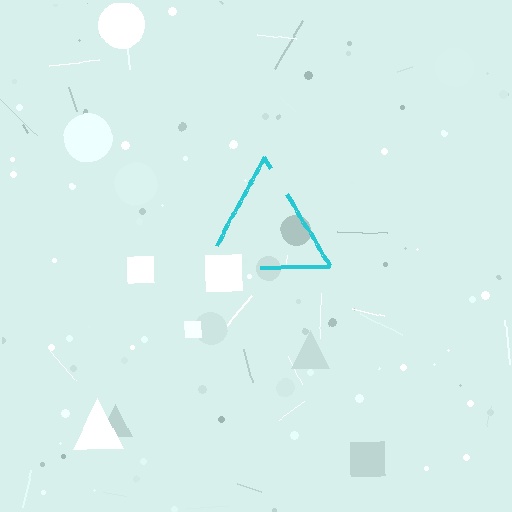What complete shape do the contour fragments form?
The contour fragments form a triangle.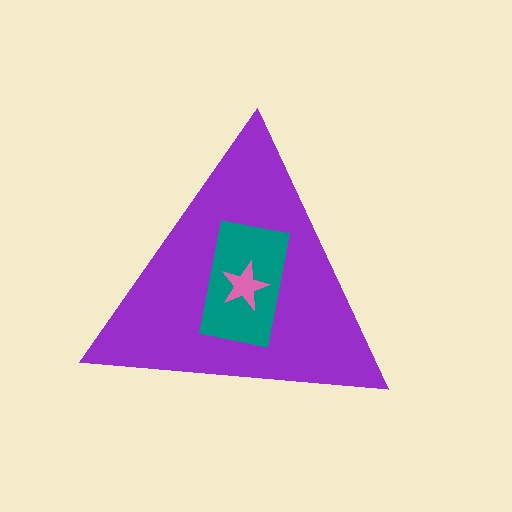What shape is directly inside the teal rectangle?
The pink star.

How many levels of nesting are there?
3.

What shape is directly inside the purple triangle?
The teal rectangle.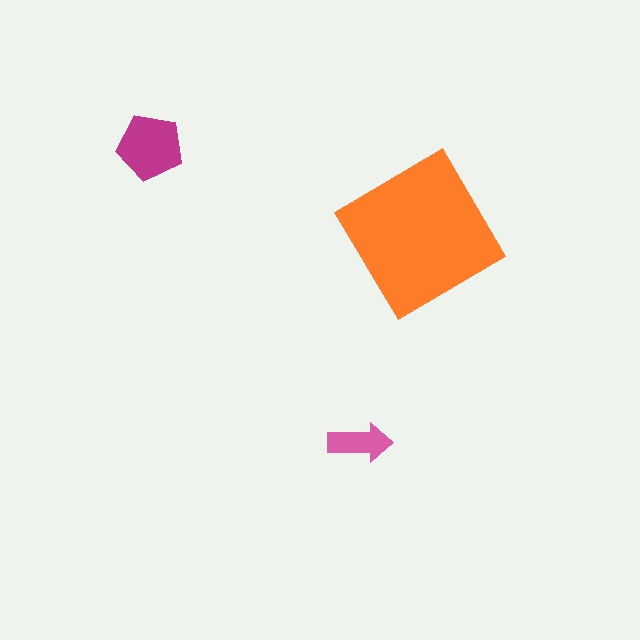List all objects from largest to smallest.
The orange diamond, the magenta pentagon, the pink arrow.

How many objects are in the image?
There are 3 objects in the image.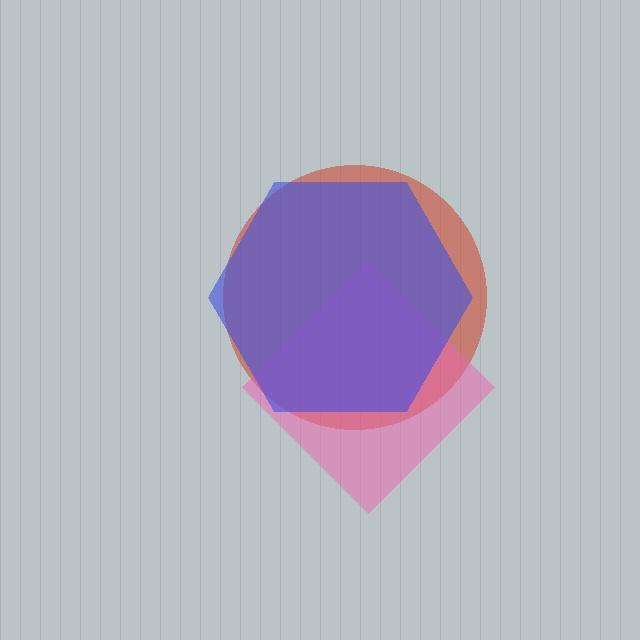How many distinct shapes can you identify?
There are 3 distinct shapes: a red circle, a pink diamond, a blue hexagon.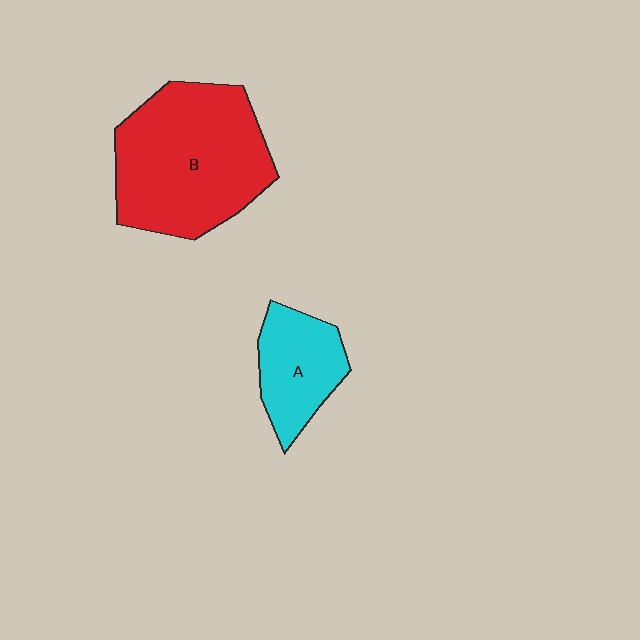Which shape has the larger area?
Shape B (red).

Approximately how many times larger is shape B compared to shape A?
Approximately 2.2 times.